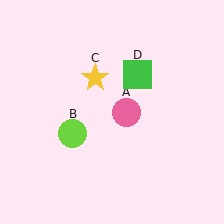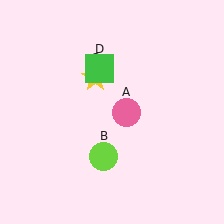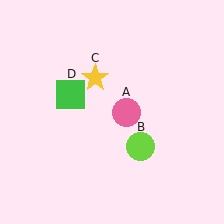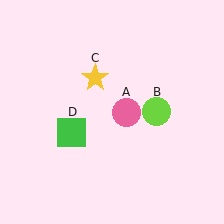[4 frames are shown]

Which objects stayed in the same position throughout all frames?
Pink circle (object A) and yellow star (object C) remained stationary.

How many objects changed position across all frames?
2 objects changed position: lime circle (object B), green square (object D).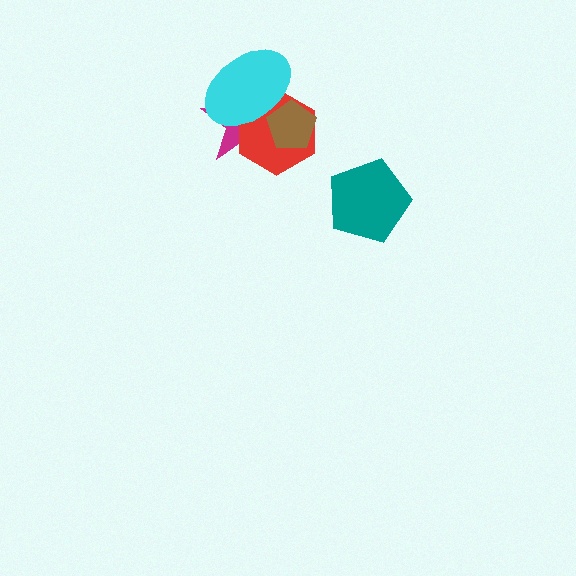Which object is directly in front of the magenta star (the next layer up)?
The red hexagon is directly in front of the magenta star.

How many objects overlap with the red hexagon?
3 objects overlap with the red hexagon.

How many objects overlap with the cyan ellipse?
3 objects overlap with the cyan ellipse.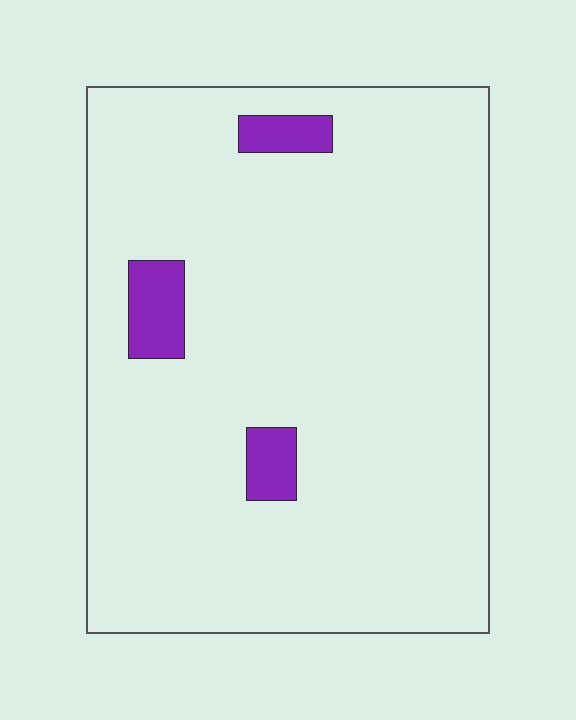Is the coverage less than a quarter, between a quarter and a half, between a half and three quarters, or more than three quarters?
Less than a quarter.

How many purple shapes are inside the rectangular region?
3.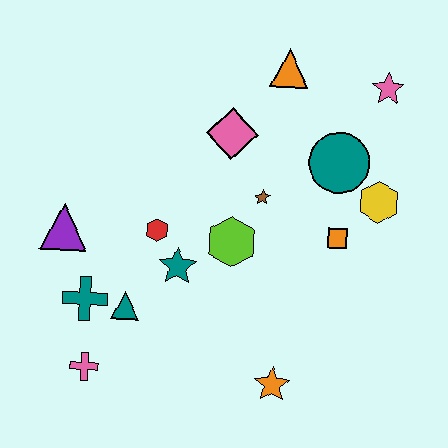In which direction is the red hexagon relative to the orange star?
The red hexagon is above the orange star.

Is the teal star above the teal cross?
Yes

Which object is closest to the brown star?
The lime hexagon is closest to the brown star.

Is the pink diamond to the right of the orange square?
No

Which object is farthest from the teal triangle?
The pink star is farthest from the teal triangle.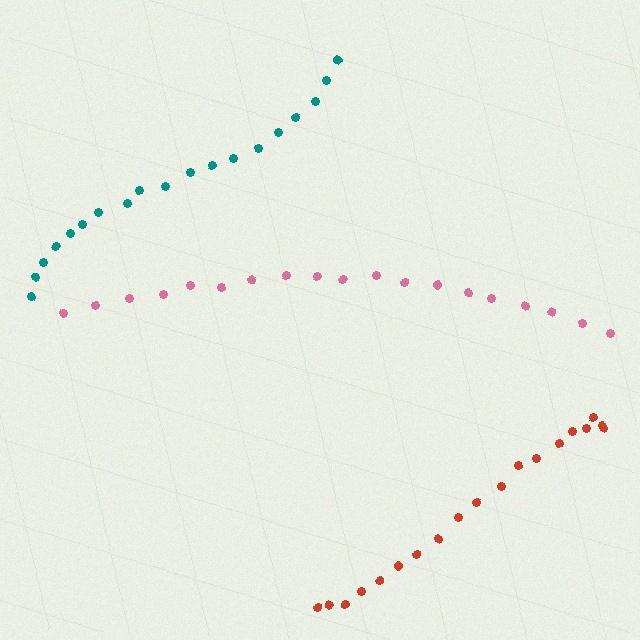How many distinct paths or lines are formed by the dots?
There are 3 distinct paths.